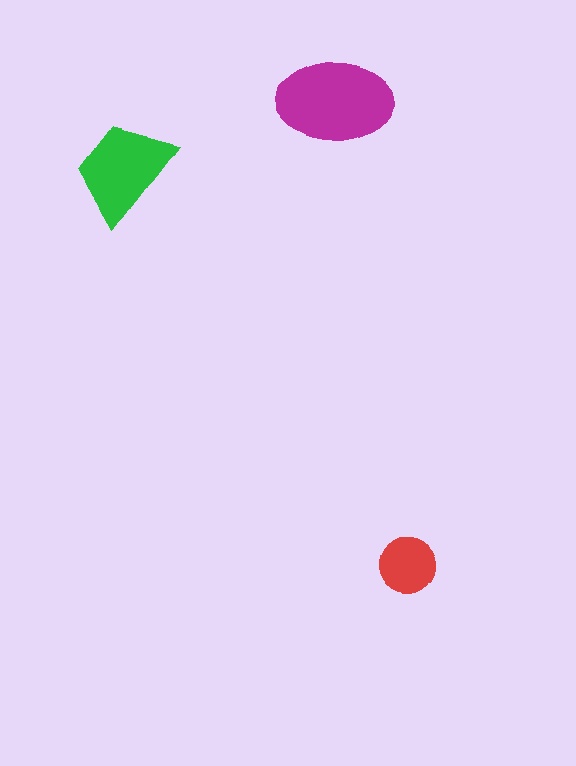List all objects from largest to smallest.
The magenta ellipse, the green trapezoid, the red circle.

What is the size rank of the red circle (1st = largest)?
3rd.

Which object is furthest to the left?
The green trapezoid is leftmost.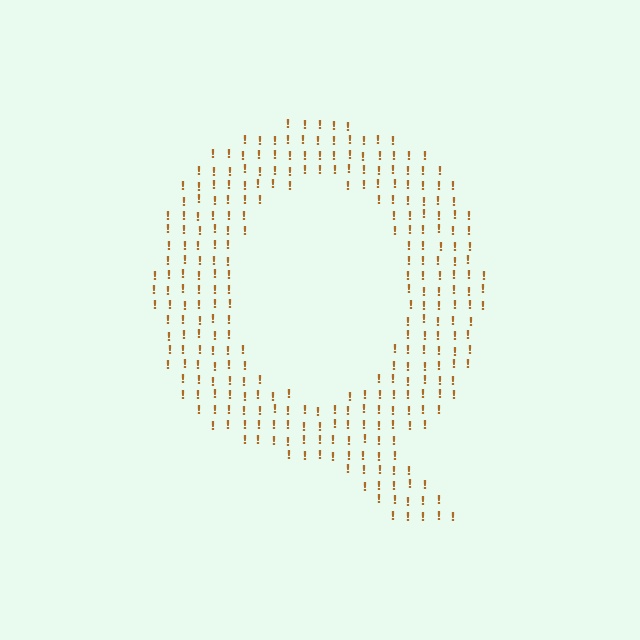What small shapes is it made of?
It is made of small exclamation marks.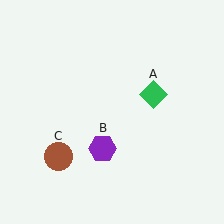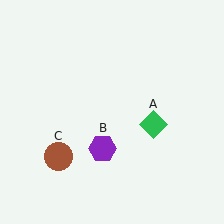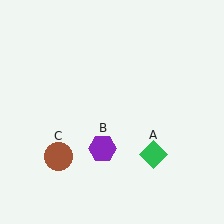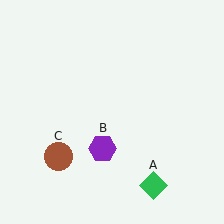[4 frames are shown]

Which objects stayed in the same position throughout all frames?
Purple hexagon (object B) and brown circle (object C) remained stationary.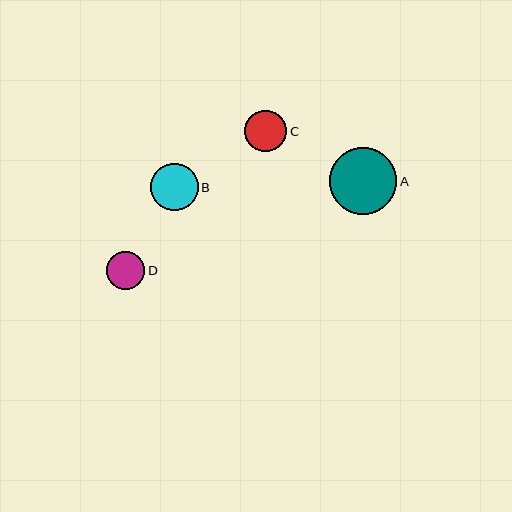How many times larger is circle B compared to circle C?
Circle B is approximately 1.1 times the size of circle C.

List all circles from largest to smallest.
From largest to smallest: A, B, C, D.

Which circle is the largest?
Circle A is the largest with a size of approximately 67 pixels.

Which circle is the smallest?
Circle D is the smallest with a size of approximately 38 pixels.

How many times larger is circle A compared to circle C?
Circle A is approximately 1.6 times the size of circle C.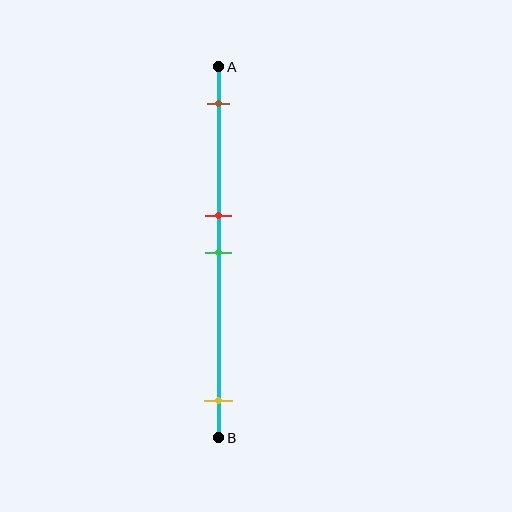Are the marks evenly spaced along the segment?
No, the marks are not evenly spaced.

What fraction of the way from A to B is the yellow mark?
The yellow mark is approximately 90% (0.9) of the way from A to B.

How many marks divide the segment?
There are 4 marks dividing the segment.